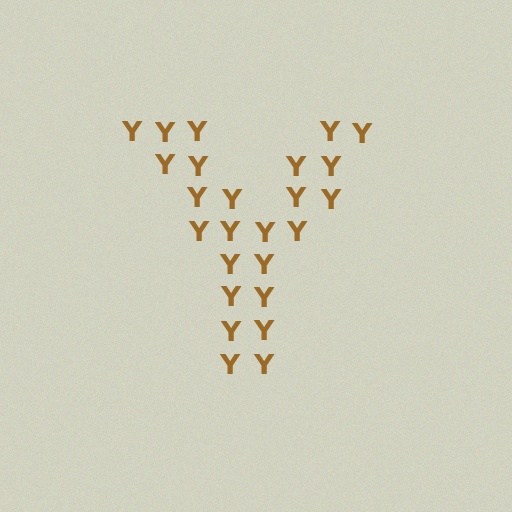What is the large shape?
The large shape is the letter Y.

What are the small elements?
The small elements are letter Y's.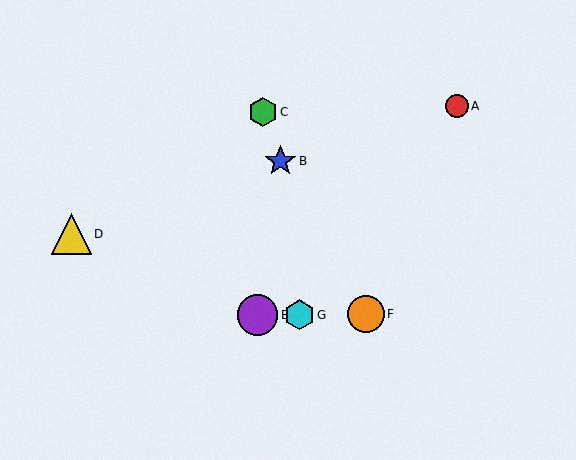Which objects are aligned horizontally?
Objects E, F, G are aligned horizontally.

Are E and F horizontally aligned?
Yes, both are at y≈315.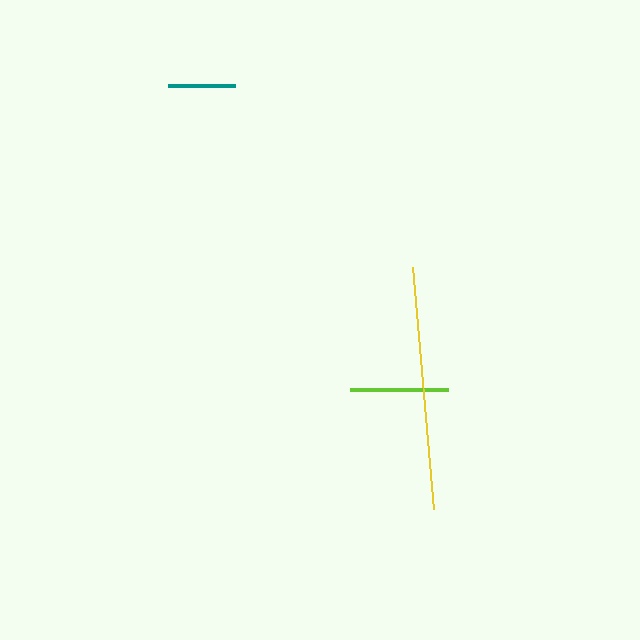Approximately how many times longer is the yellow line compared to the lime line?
The yellow line is approximately 2.5 times the length of the lime line.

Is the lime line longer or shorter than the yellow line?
The yellow line is longer than the lime line.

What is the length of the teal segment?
The teal segment is approximately 67 pixels long.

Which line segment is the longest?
The yellow line is the longest at approximately 243 pixels.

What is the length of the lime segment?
The lime segment is approximately 97 pixels long.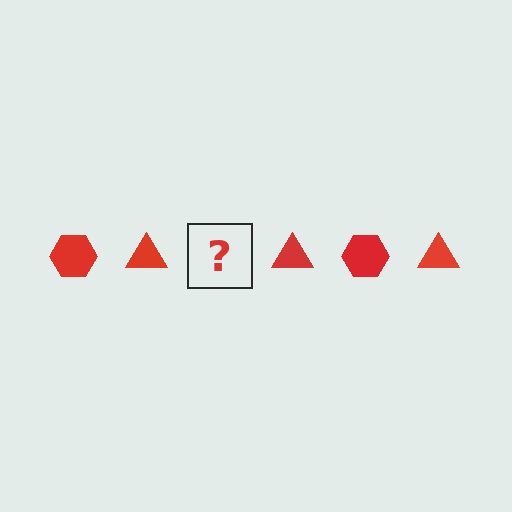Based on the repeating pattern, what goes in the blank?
The blank should be a red hexagon.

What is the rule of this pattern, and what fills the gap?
The rule is that the pattern cycles through hexagon, triangle shapes in red. The gap should be filled with a red hexagon.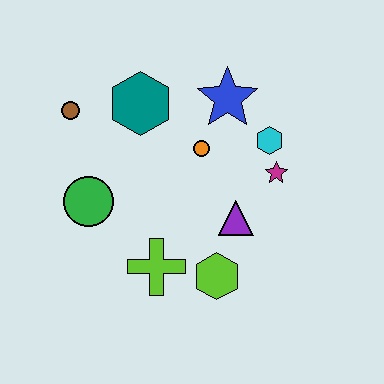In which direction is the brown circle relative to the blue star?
The brown circle is to the left of the blue star.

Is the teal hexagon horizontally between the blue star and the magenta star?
No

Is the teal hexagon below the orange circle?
No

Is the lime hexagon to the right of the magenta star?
No